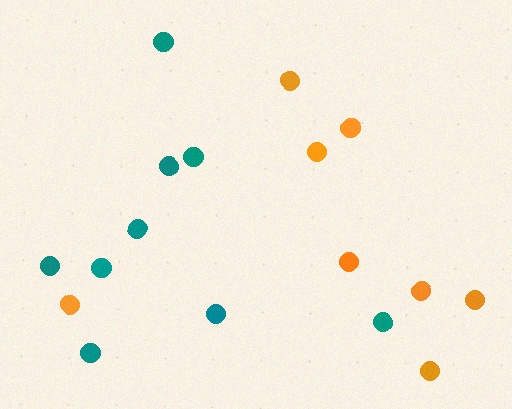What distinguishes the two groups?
There are 2 groups: one group of orange circles (8) and one group of teal circles (9).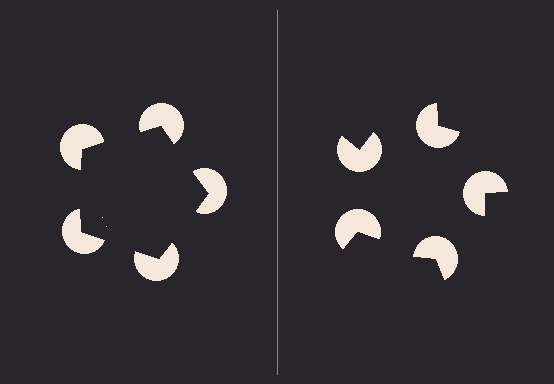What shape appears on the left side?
An illusory pentagon.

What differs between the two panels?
The pac-man discs are positioned identically on both sides; only the wedge orientations differ. On the left they align to a pentagon; on the right they are misaligned.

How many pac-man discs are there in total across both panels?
10 — 5 on each side.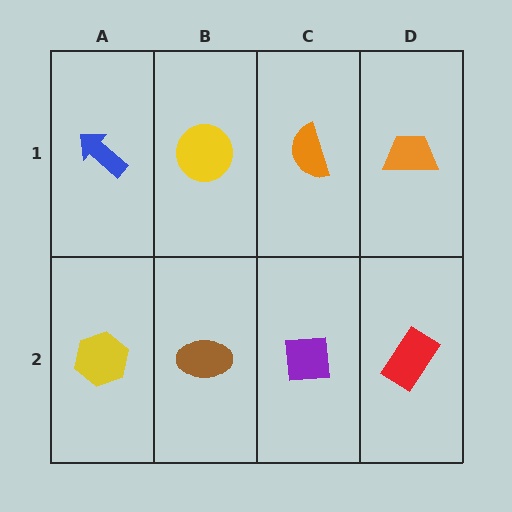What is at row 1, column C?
An orange semicircle.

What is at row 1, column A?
A blue arrow.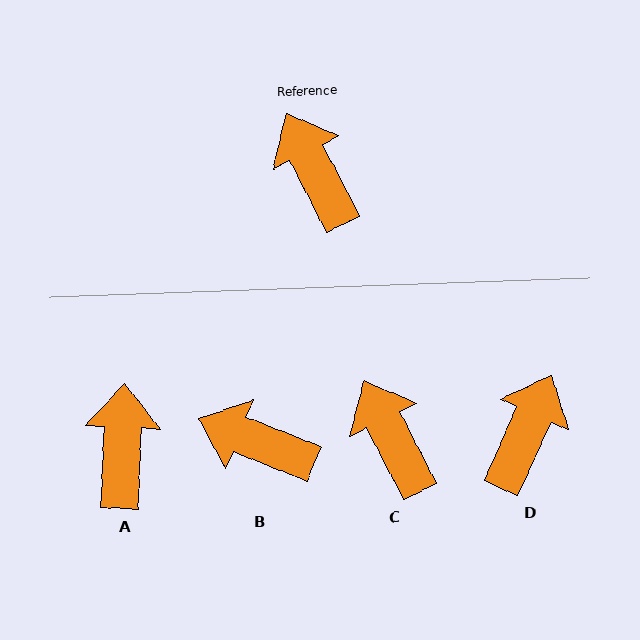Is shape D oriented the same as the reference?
No, it is off by about 51 degrees.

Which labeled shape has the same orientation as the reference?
C.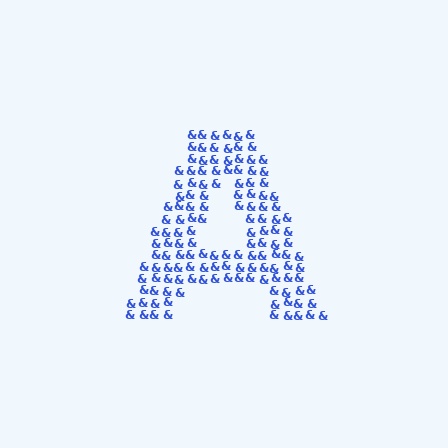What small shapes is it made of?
It is made of small ampersands.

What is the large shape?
The large shape is the letter A.